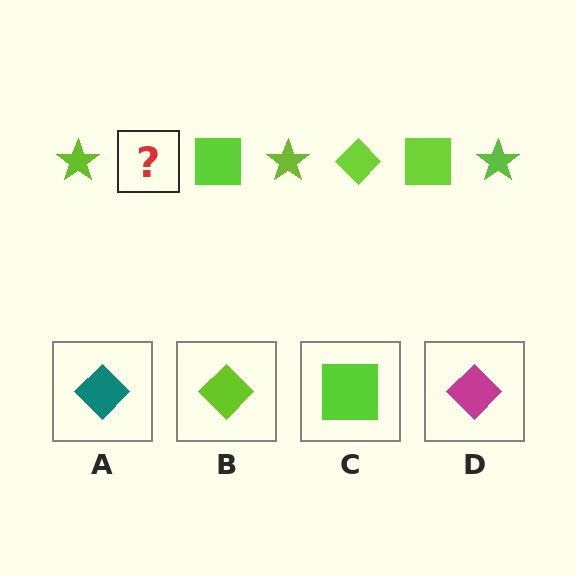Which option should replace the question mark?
Option B.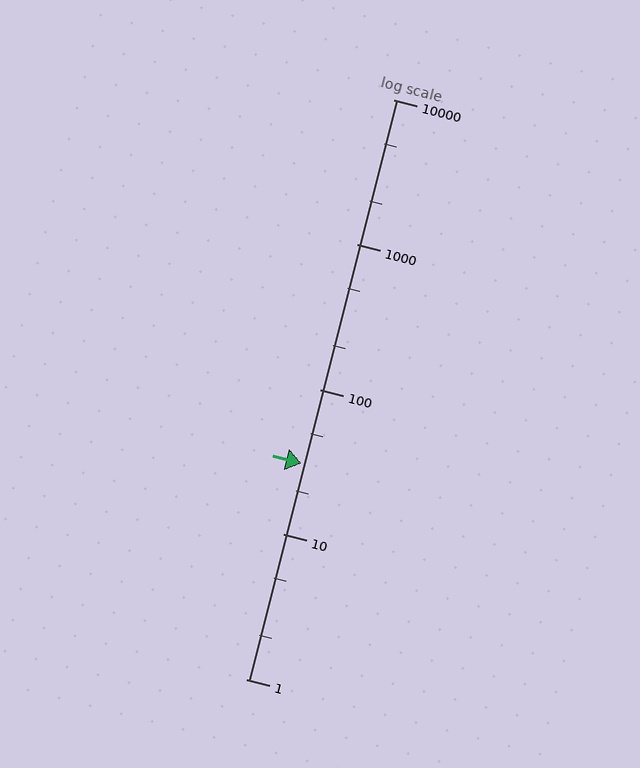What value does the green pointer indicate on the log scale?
The pointer indicates approximately 31.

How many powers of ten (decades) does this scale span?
The scale spans 4 decades, from 1 to 10000.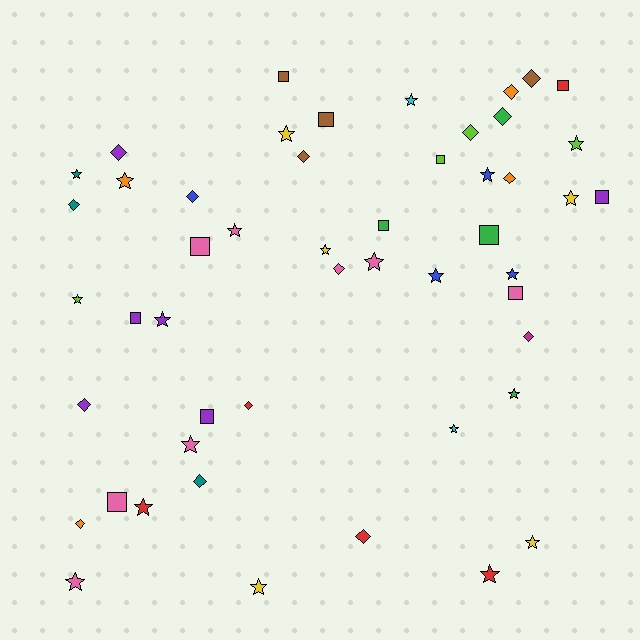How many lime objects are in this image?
There are 4 lime objects.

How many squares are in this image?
There are 12 squares.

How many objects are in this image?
There are 50 objects.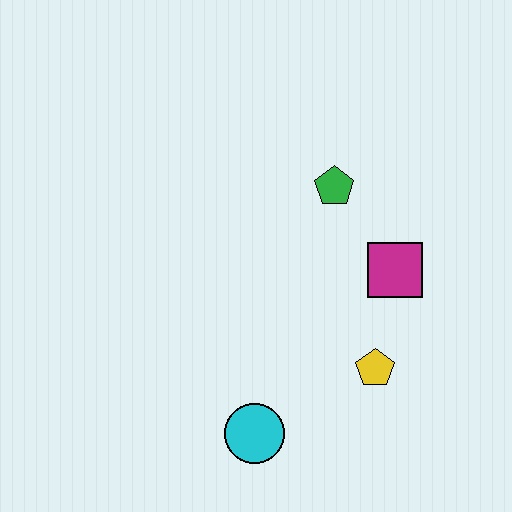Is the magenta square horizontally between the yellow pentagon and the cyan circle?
No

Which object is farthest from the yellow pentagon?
The green pentagon is farthest from the yellow pentagon.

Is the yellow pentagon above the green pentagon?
No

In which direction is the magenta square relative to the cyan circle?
The magenta square is above the cyan circle.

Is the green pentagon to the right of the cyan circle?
Yes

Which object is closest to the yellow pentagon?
The magenta square is closest to the yellow pentagon.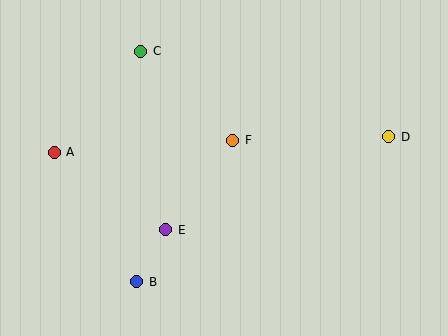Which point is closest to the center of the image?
Point F at (233, 140) is closest to the center.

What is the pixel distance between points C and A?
The distance between C and A is 133 pixels.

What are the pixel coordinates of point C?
Point C is at (141, 51).